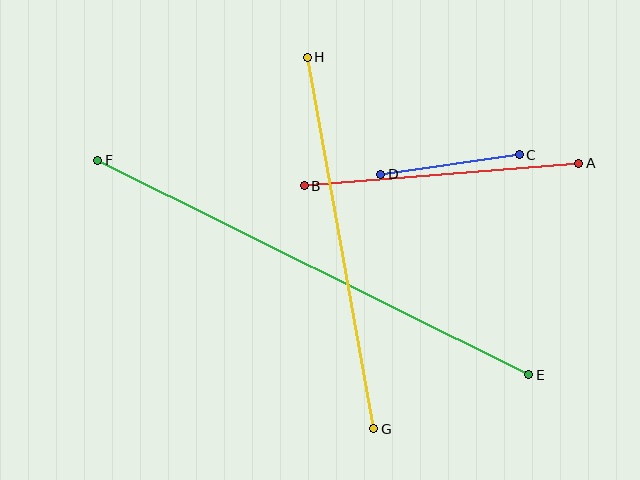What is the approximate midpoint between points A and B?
The midpoint is at approximately (441, 174) pixels.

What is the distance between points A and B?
The distance is approximately 275 pixels.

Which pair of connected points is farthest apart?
Points E and F are farthest apart.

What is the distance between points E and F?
The distance is approximately 481 pixels.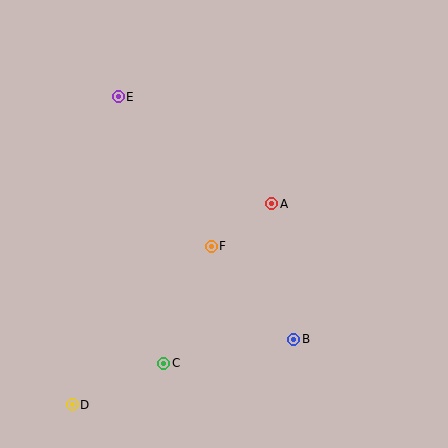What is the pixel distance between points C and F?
The distance between C and F is 126 pixels.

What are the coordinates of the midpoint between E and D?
The midpoint between E and D is at (95, 251).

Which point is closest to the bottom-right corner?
Point B is closest to the bottom-right corner.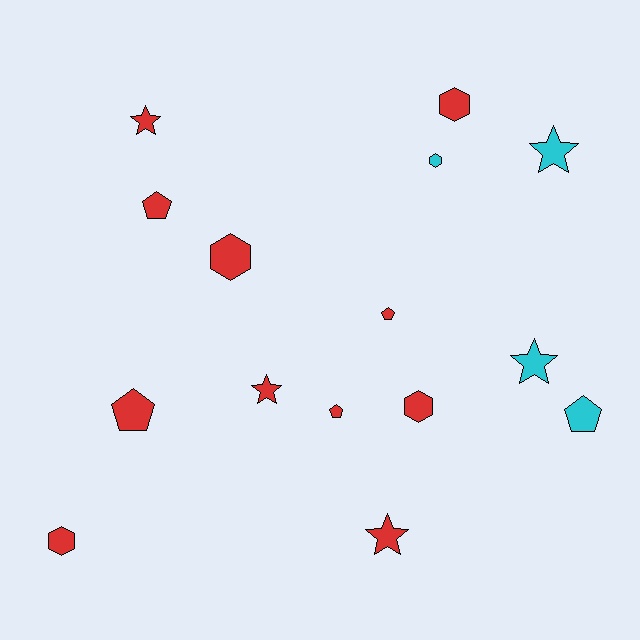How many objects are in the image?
There are 15 objects.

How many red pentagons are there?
There are 4 red pentagons.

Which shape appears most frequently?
Star, with 5 objects.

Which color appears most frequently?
Red, with 11 objects.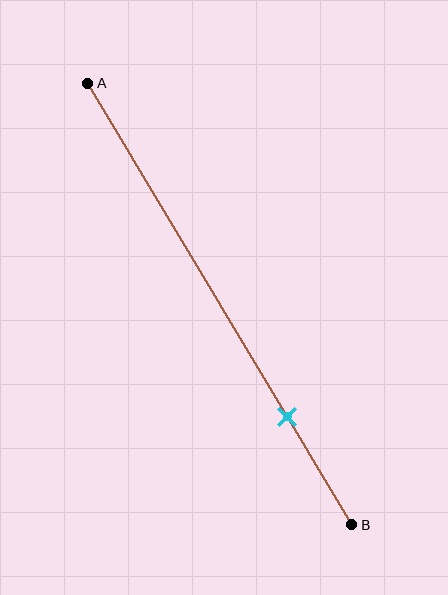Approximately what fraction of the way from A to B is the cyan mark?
The cyan mark is approximately 75% of the way from A to B.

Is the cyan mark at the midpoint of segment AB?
No, the mark is at about 75% from A, not at the 50% midpoint.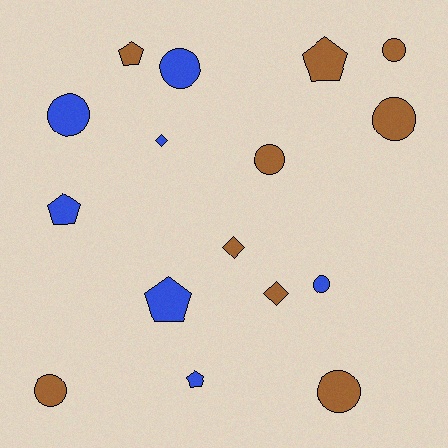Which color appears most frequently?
Brown, with 9 objects.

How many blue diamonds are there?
There is 1 blue diamond.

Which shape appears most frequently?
Circle, with 8 objects.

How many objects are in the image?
There are 16 objects.